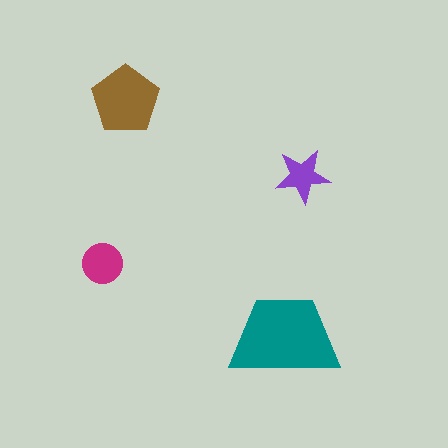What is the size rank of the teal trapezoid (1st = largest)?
1st.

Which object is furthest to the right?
The purple star is rightmost.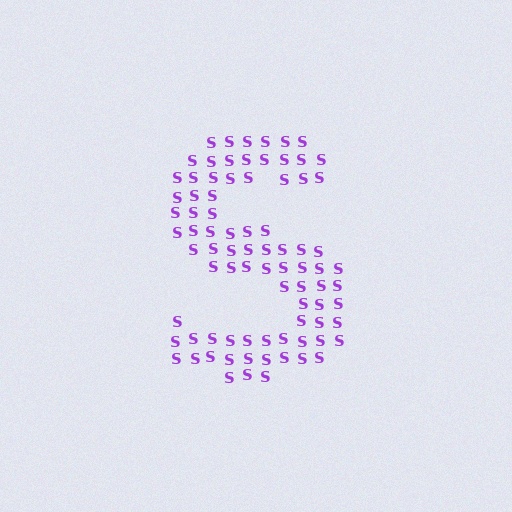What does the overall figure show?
The overall figure shows the letter S.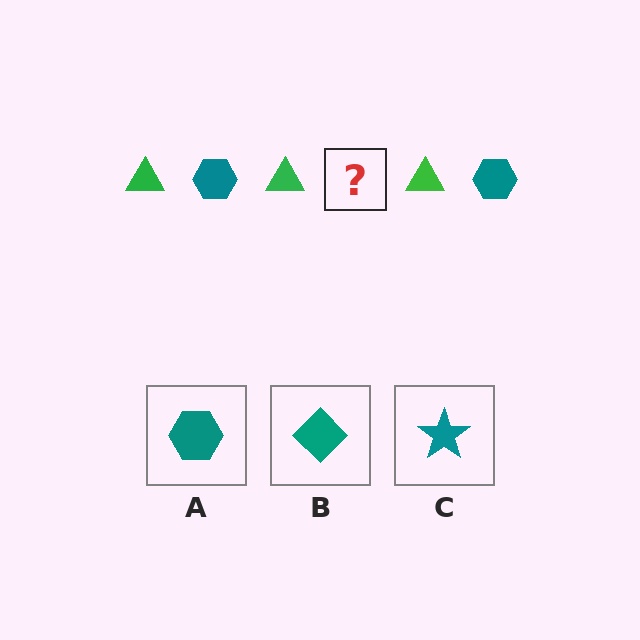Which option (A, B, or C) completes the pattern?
A.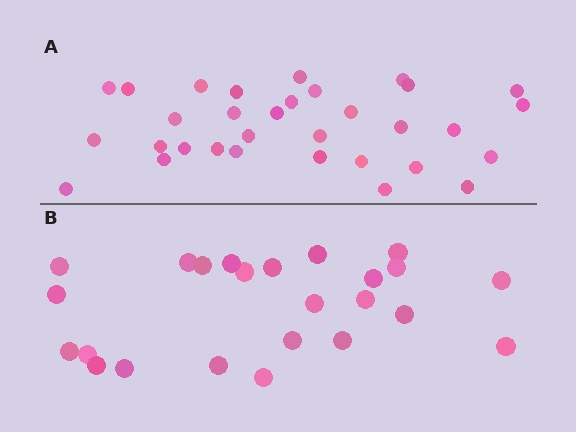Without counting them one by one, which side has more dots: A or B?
Region A (the top region) has more dots.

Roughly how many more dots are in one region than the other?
Region A has roughly 8 or so more dots than region B.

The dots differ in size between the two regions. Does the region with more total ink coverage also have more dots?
No. Region B has more total ink coverage because its dots are larger, but region A actually contains more individual dots. Total area can be misleading — the number of items is what matters here.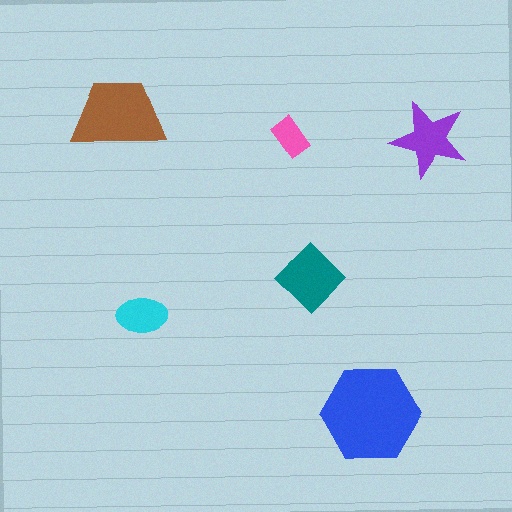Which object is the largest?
The blue hexagon.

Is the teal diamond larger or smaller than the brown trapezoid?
Smaller.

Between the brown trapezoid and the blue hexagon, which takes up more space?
The blue hexagon.